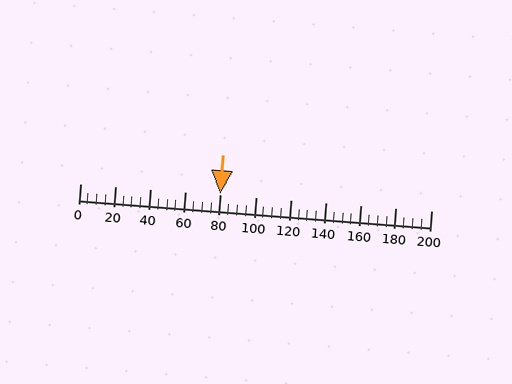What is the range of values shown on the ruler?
The ruler shows values from 0 to 200.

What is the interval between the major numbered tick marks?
The major tick marks are spaced 20 units apart.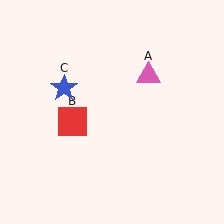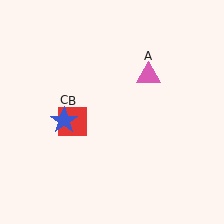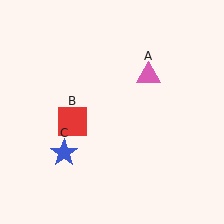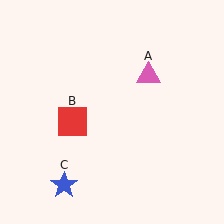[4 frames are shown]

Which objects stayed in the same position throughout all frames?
Pink triangle (object A) and red square (object B) remained stationary.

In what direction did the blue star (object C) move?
The blue star (object C) moved down.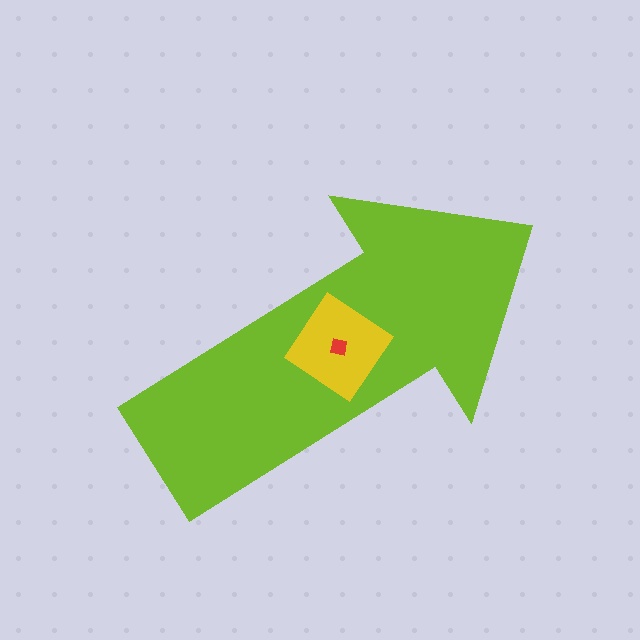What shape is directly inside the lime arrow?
The yellow diamond.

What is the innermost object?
The red square.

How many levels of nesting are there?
3.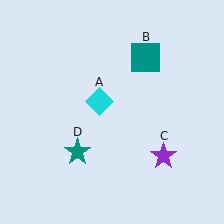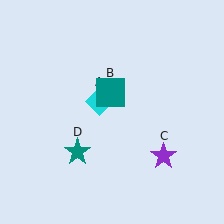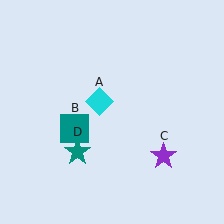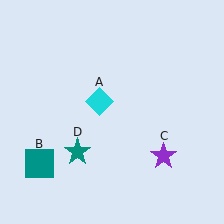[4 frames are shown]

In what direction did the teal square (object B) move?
The teal square (object B) moved down and to the left.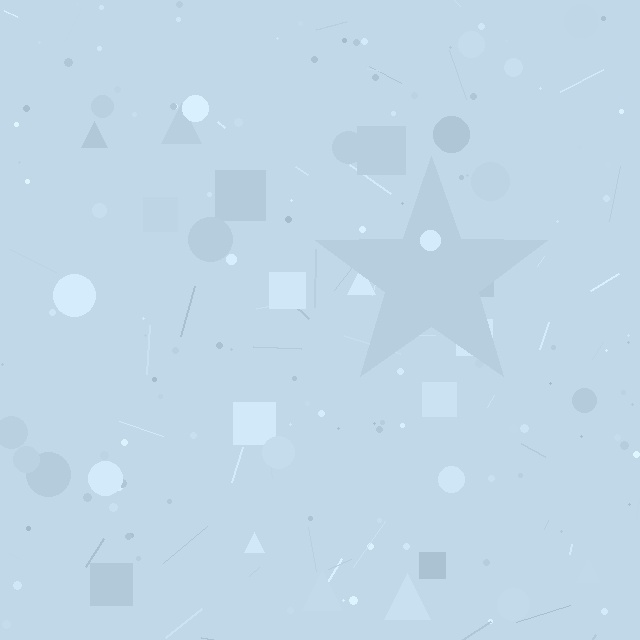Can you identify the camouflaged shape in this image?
The camouflaged shape is a star.